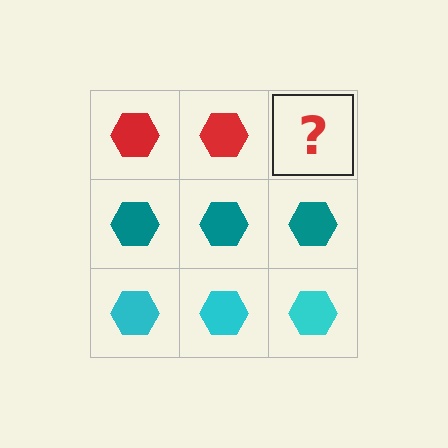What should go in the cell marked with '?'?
The missing cell should contain a red hexagon.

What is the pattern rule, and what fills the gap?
The rule is that each row has a consistent color. The gap should be filled with a red hexagon.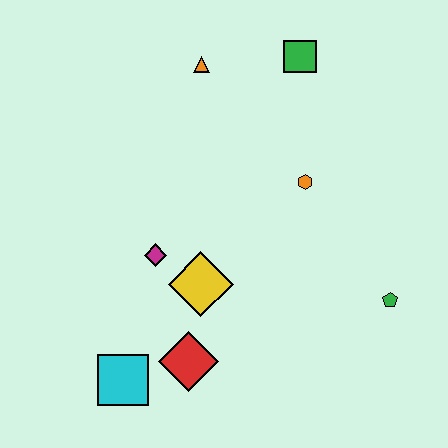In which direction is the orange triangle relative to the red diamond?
The orange triangle is above the red diamond.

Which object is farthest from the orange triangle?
The cyan square is farthest from the orange triangle.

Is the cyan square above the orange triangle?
No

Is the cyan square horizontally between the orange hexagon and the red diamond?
No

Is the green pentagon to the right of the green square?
Yes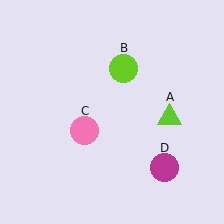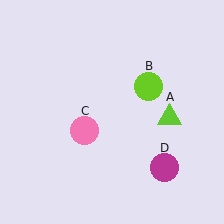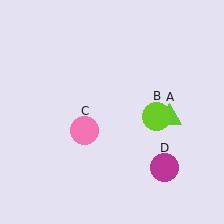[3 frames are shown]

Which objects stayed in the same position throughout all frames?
Lime triangle (object A) and pink circle (object C) and magenta circle (object D) remained stationary.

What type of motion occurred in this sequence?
The lime circle (object B) rotated clockwise around the center of the scene.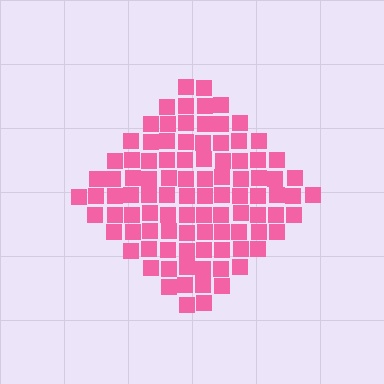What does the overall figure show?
The overall figure shows a diamond.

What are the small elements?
The small elements are squares.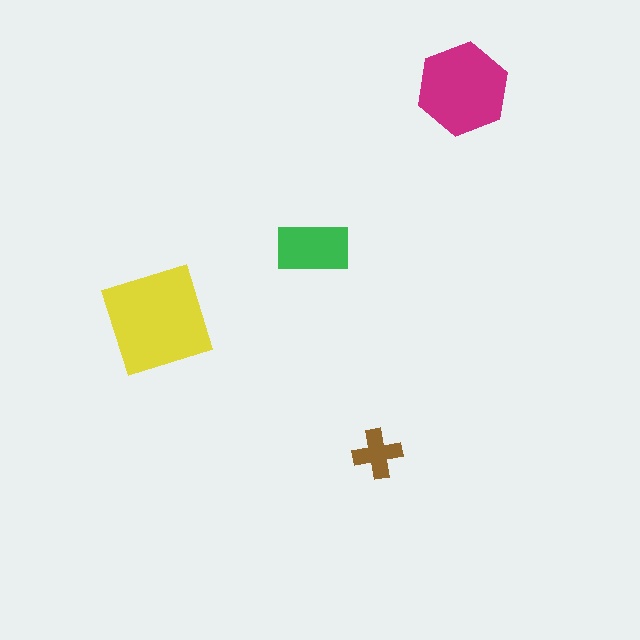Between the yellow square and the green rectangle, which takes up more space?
The yellow square.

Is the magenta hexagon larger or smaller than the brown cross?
Larger.